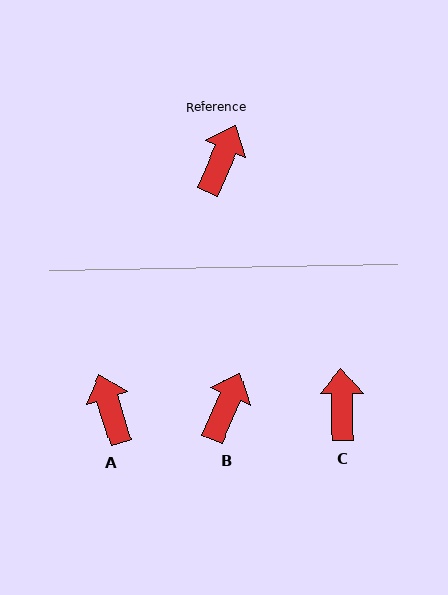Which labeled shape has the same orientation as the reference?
B.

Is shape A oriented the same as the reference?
No, it is off by about 40 degrees.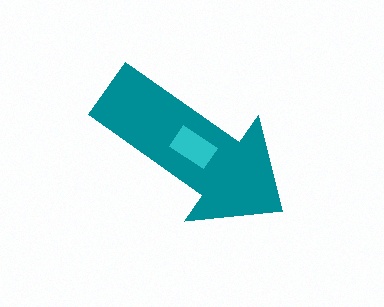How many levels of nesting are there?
2.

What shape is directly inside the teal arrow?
The cyan rectangle.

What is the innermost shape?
The cyan rectangle.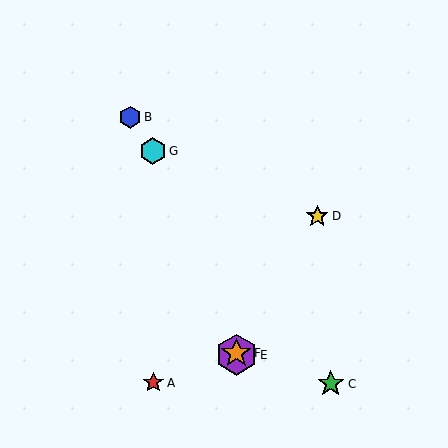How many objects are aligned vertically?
2 objects (E, F) are aligned vertically.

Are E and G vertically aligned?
No, E is at x≈236 and G is at x≈153.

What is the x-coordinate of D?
Object D is at x≈317.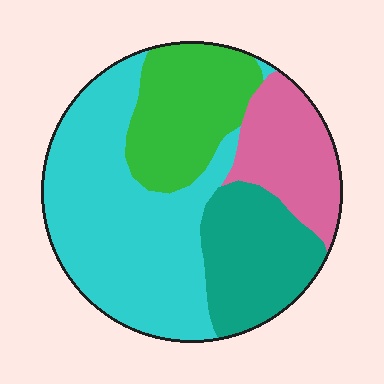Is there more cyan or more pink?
Cyan.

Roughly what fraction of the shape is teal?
Teal takes up about one fifth (1/5) of the shape.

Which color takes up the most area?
Cyan, at roughly 45%.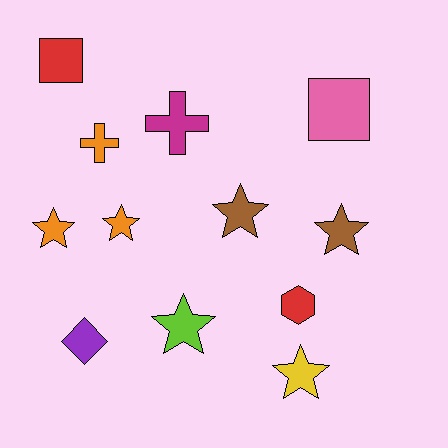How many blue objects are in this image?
There are no blue objects.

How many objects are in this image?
There are 12 objects.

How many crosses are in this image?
There are 2 crosses.